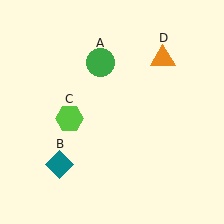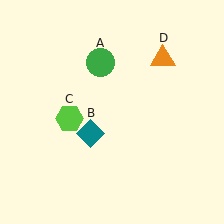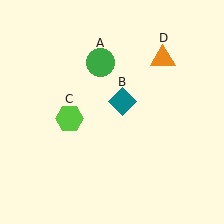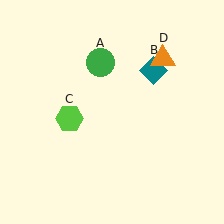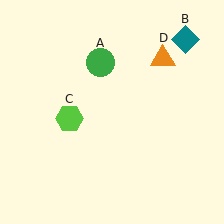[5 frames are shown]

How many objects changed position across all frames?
1 object changed position: teal diamond (object B).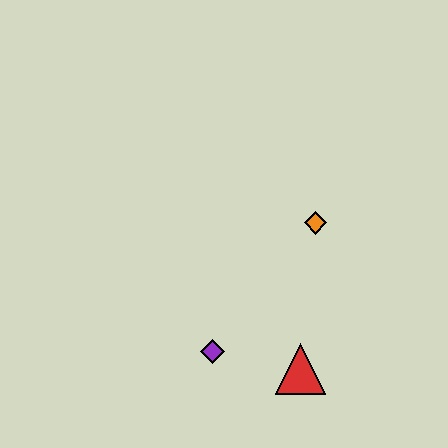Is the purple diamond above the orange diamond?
No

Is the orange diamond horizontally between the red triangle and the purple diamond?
No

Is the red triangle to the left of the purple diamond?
No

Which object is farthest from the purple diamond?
The orange diamond is farthest from the purple diamond.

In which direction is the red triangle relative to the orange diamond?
The red triangle is below the orange diamond.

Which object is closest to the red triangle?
The purple diamond is closest to the red triangle.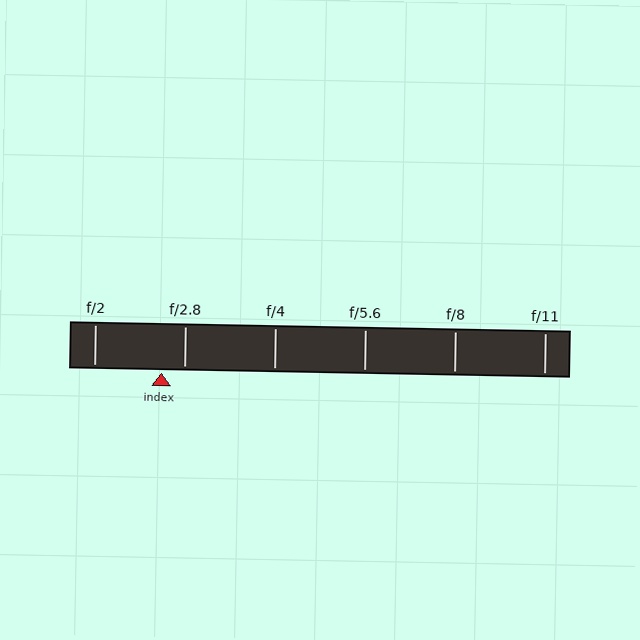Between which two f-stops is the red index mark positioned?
The index mark is between f/2 and f/2.8.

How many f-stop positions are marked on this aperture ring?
There are 6 f-stop positions marked.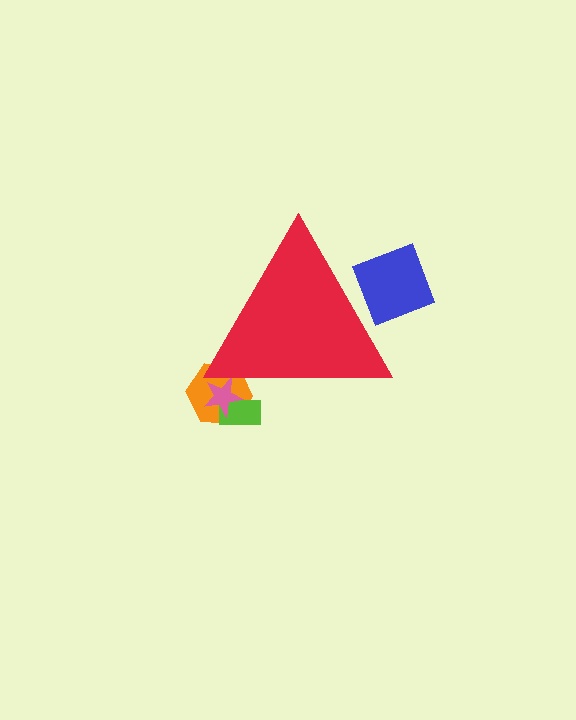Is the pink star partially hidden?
Yes, the pink star is partially hidden behind the red triangle.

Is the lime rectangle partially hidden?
Yes, the lime rectangle is partially hidden behind the red triangle.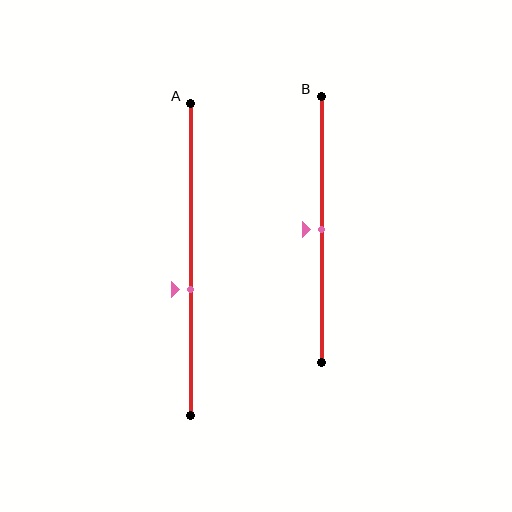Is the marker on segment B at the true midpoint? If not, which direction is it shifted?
Yes, the marker on segment B is at the true midpoint.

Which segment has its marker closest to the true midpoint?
Segment B has its marker closest to the true midpoint.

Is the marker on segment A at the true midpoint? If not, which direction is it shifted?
No, the marker on segment A is shifted downward by about 10% of the segment length.